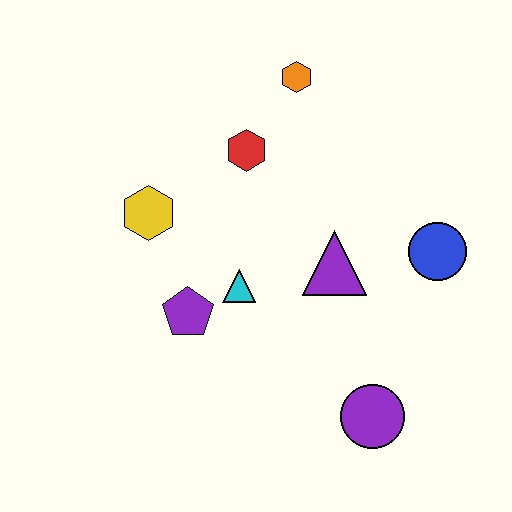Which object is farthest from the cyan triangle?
The orange hexagon is farthest from the cyan triangle.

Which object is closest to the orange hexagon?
The red hexagon is closest to the orange hexagon.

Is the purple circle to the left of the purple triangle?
No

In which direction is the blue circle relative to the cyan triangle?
The blue circle is to the right of the cyan triangle.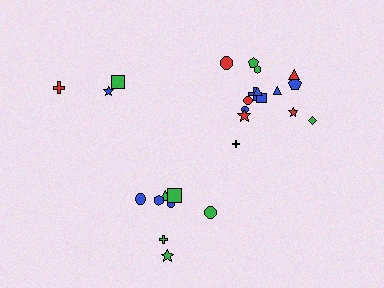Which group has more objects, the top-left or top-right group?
The top-right group.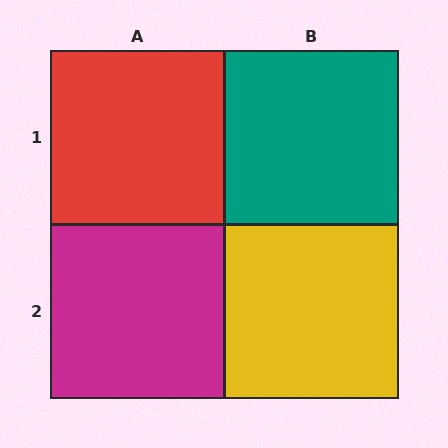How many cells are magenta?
1 cell is magenta.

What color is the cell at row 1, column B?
Teal.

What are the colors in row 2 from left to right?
Magenta, yellow.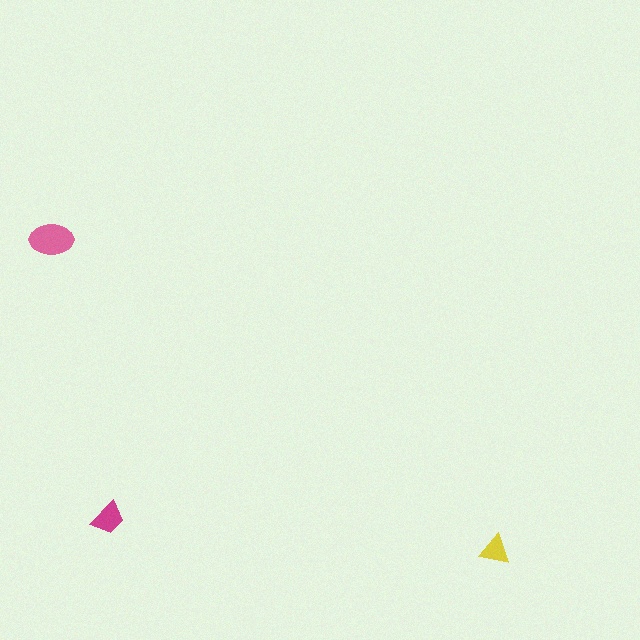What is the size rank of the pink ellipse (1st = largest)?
1st.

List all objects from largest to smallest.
The pink ellipse, the magenta trapezoid, the yellow triangle.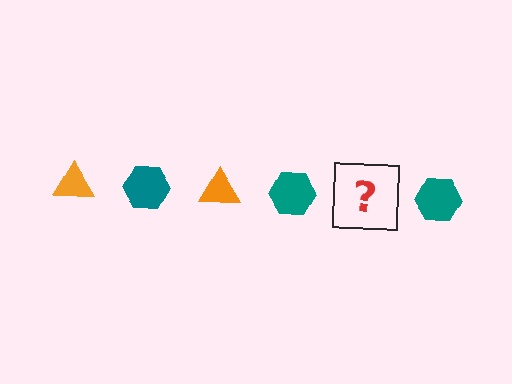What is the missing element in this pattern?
The missing element is an orange triangle.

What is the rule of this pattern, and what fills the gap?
The rule is that the pattern alternates between orange triangle and teal hexagon. The gap should be filled with an orange triangle.